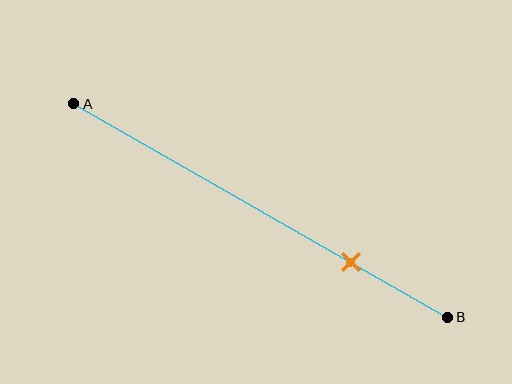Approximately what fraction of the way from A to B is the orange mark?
The orange mark is approximately 75% of the way from A to B.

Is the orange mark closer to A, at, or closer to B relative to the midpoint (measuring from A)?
The orange mark is closer to point B than the midpoint of segment AB.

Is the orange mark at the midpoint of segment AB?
No, the mark is at about 75% from A, not at the 50% midpoint.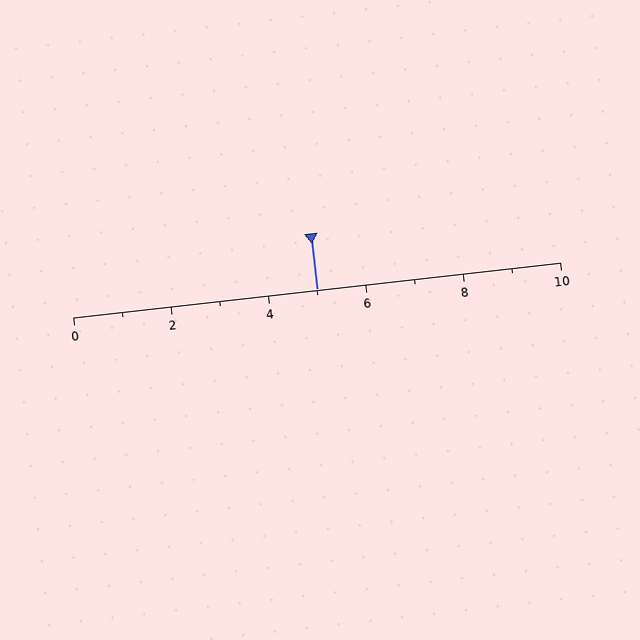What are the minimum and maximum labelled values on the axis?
The axis runs from 0 to 10.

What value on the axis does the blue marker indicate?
The marker indicates approximately 5.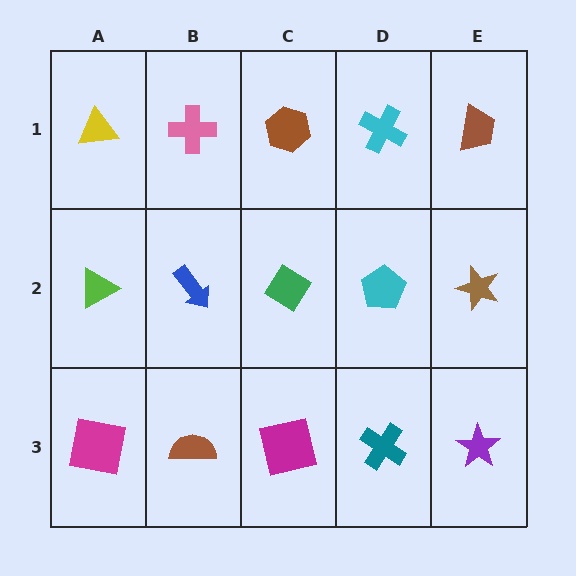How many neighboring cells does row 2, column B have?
4.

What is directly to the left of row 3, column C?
A brown semicircle.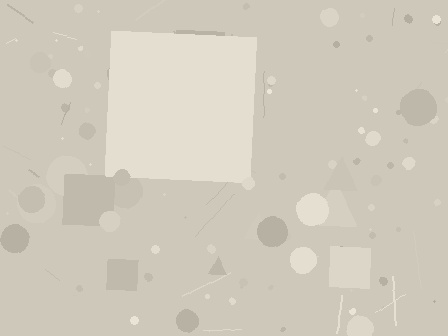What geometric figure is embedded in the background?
A square is embedded in the background.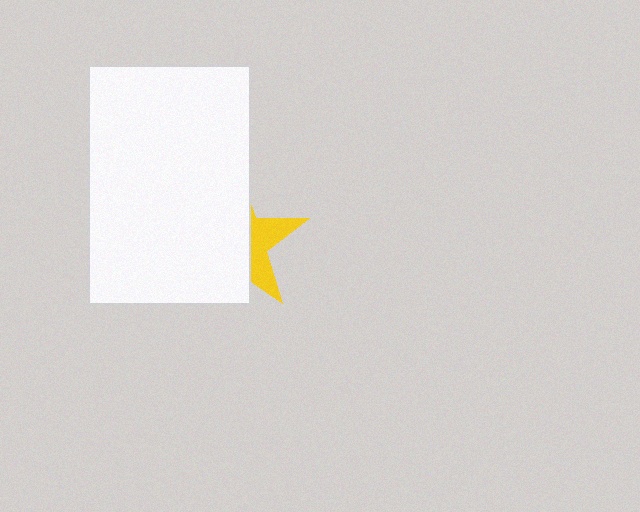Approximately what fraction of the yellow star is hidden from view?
Roughly 69% of the yellow star is hidden behind the white rectangle.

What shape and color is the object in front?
The object in front is a white rectangle.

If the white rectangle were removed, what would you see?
You would see the complete yellow star.